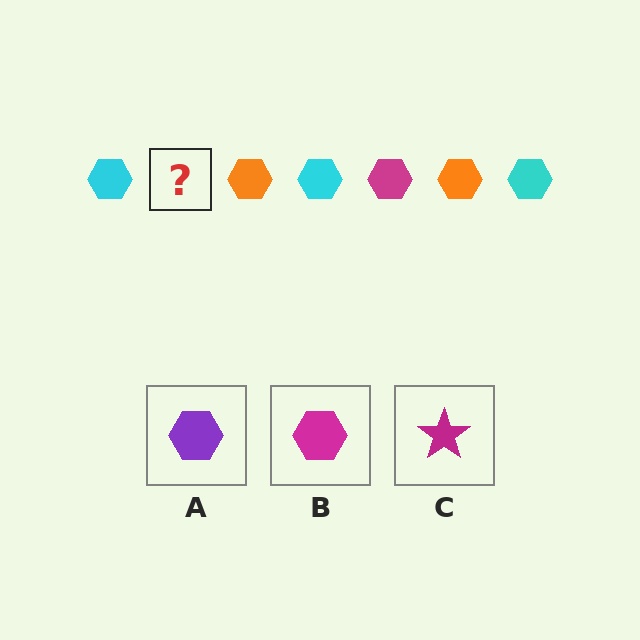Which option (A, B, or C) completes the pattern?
B.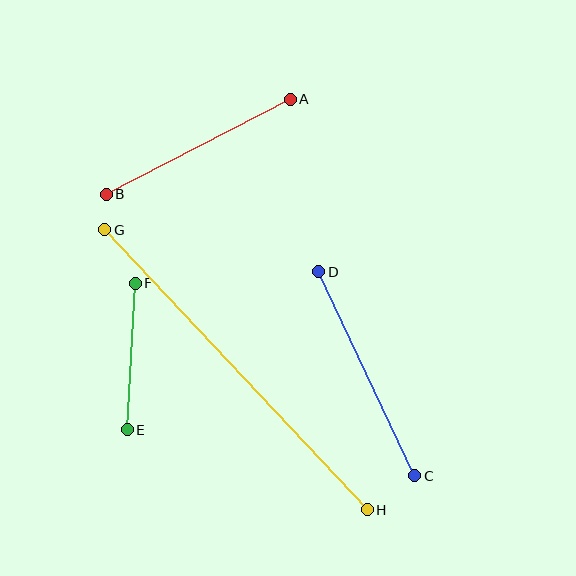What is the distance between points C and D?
The distance is approximately 225 pixels.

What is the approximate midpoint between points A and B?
The midpoint is at approximately (198, 147) pixels.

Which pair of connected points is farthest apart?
Points G and H are farthest apart.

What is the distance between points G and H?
The distance is approximately 384 pixels.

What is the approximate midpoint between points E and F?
The midpoint is at approximately (131, 356) pixels.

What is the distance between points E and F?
The distance is approximately 147 pixels.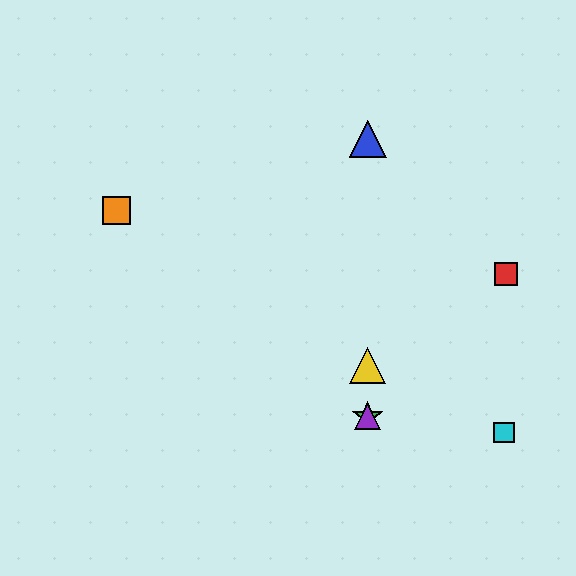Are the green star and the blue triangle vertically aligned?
Yes, both are at x≈368.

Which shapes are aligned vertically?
The blue triangle, the green star, the yellow triangle, the purple triangle are aligned vertically.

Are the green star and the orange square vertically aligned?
No, the green star is at x≈368 and the orange square is at x≈116.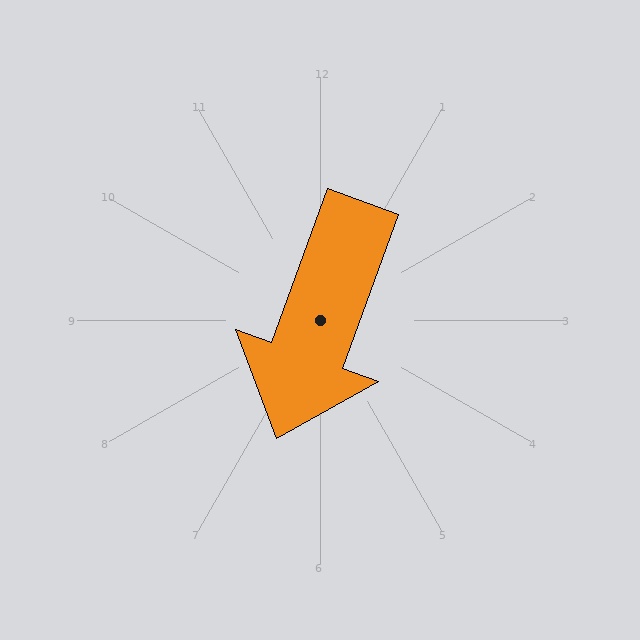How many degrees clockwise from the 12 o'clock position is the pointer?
Approximately 200 degrees.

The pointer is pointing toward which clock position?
Roughly 7 o'clock.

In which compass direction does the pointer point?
South.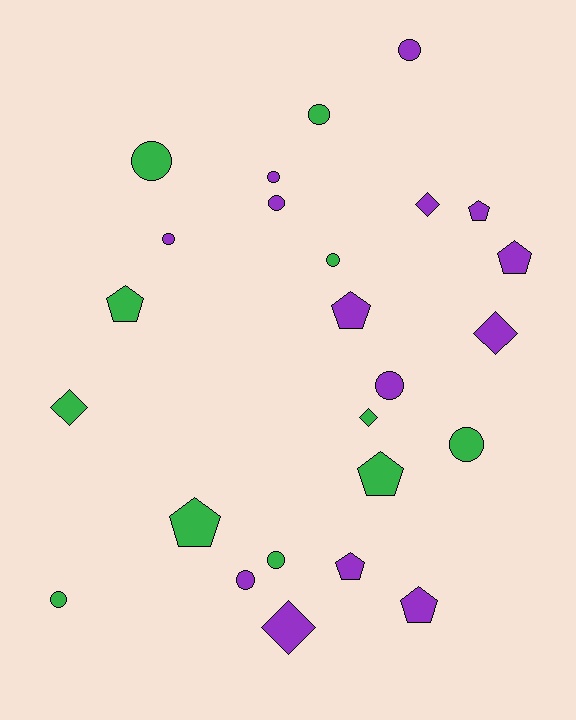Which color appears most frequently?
Purple, with 14 objects.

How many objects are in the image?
There are 25 objects.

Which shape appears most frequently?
Circle, with 12 objects.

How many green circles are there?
There are 6 green circles.